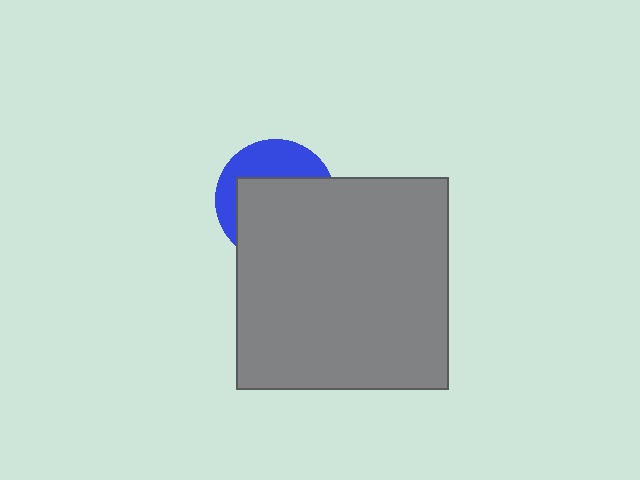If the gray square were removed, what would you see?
You would see the complete blue circle.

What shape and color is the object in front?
The object in front is a gray square.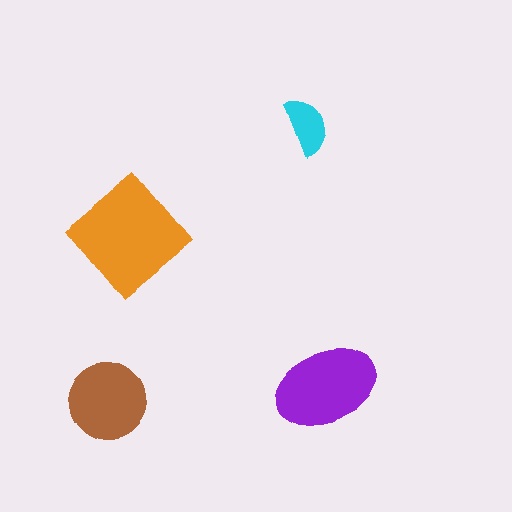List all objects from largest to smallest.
The orange diamond, the purple ellipse, the brown circle, the cyan semicircle.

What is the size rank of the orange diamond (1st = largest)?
1st.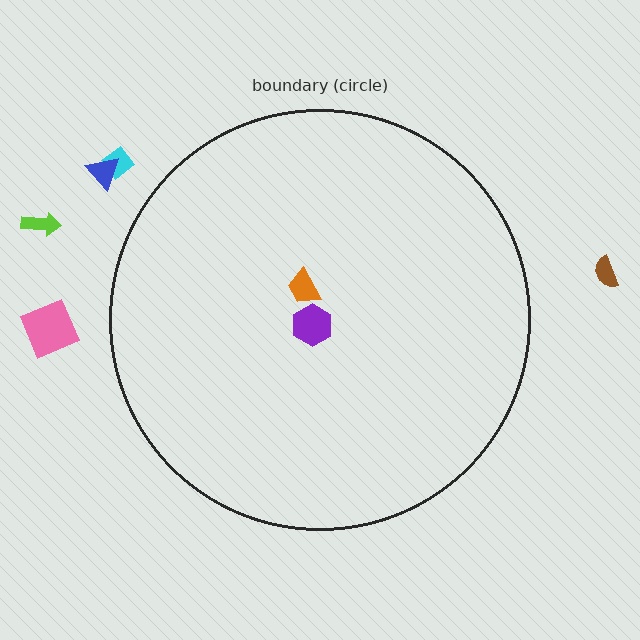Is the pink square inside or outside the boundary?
Outside.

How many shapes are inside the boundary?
2 inside, 5 outside.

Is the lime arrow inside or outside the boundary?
Outside.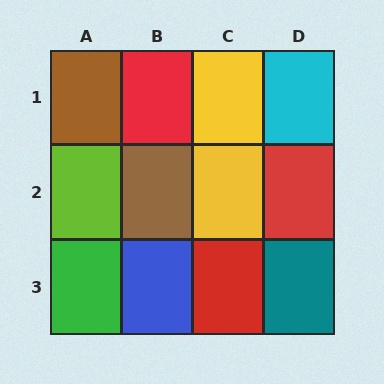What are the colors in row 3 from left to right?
Green, blue, red, teal.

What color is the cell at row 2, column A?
Lime.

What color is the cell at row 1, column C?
Yellow.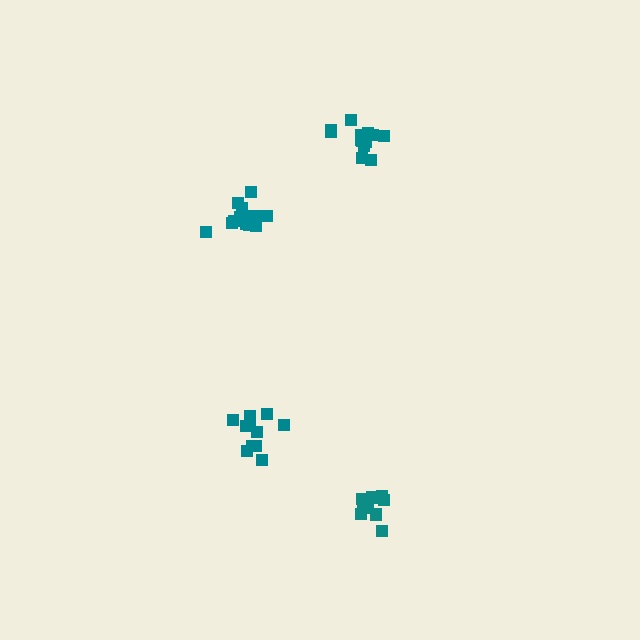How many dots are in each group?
Group 1: 12 dots, Group 2: 15 dots, Group 3: 14 dots, Group 4: 15 dots (56 total).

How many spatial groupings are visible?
There are 4 spatial groupings.